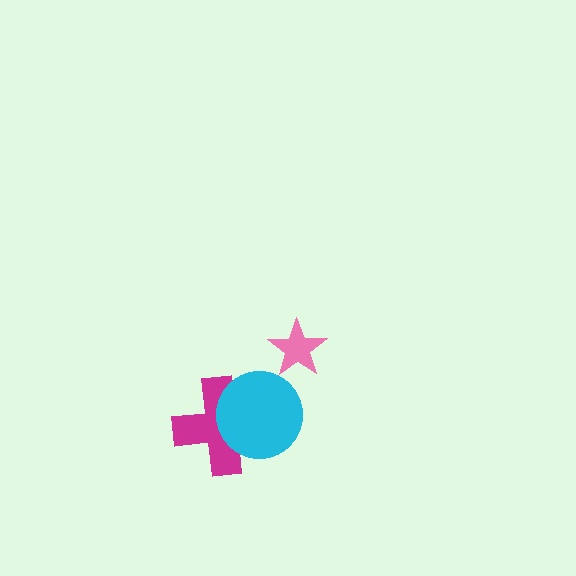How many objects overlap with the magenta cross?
1 object overlaps with the magenta cross.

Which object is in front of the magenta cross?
The cyan circle is in front of the magenta cross.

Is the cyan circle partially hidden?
No, no other shape covers it.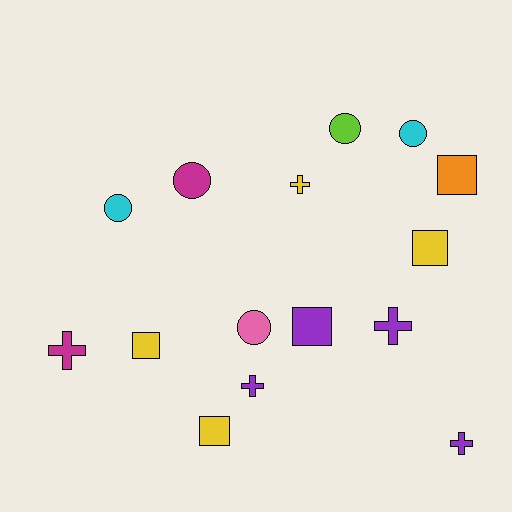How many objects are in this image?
There are 15 objects.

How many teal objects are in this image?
There are no teal objects.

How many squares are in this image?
There are 5 squares.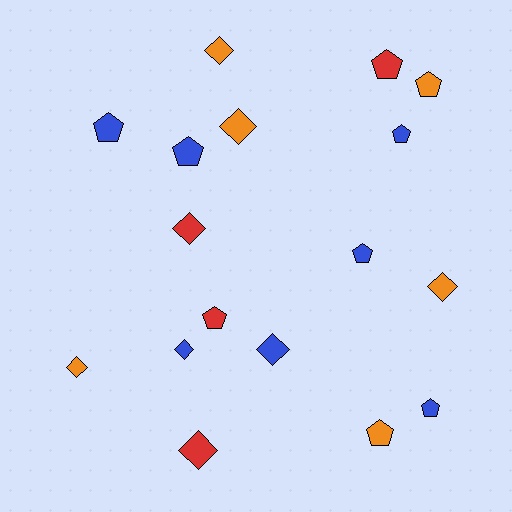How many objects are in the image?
There are 17 objects.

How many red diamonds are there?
There are 2 red diamonds.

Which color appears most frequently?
Blue, with 7 objects.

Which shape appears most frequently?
Pentagon, with 9 objects.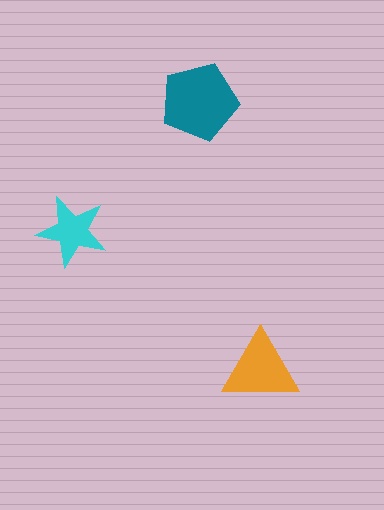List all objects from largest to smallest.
The teal pentagon, the orange triangle, the cyan star.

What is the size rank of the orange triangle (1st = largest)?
2nd.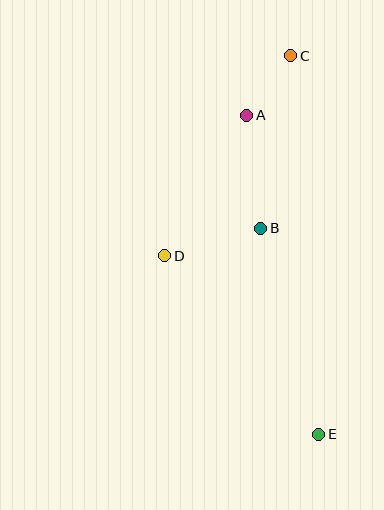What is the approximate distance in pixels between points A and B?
The distance between A and B is approximately 114 pixels.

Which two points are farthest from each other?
Points C and E are farthest from each other.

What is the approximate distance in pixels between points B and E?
The distance between B and E is approximately 214 pixels.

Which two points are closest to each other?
Points A and C are closest to each other.